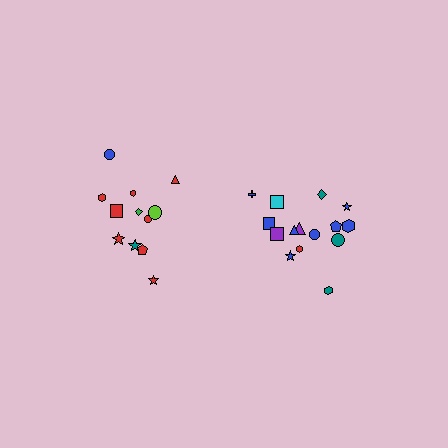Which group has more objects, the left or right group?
The right group.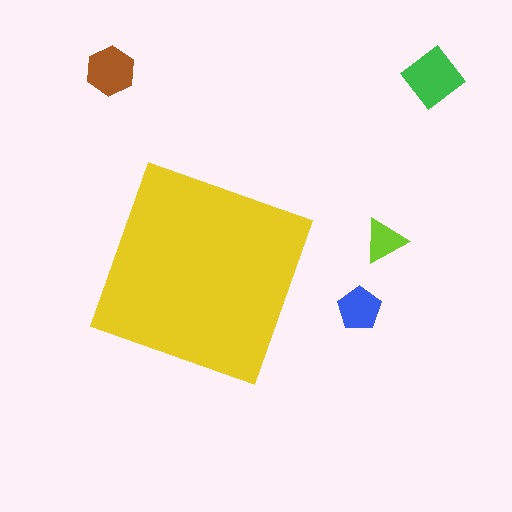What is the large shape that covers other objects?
A yellow square.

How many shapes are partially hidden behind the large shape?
0 shapes are partially hidden.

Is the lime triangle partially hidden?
No, the lime triangle is fully visible.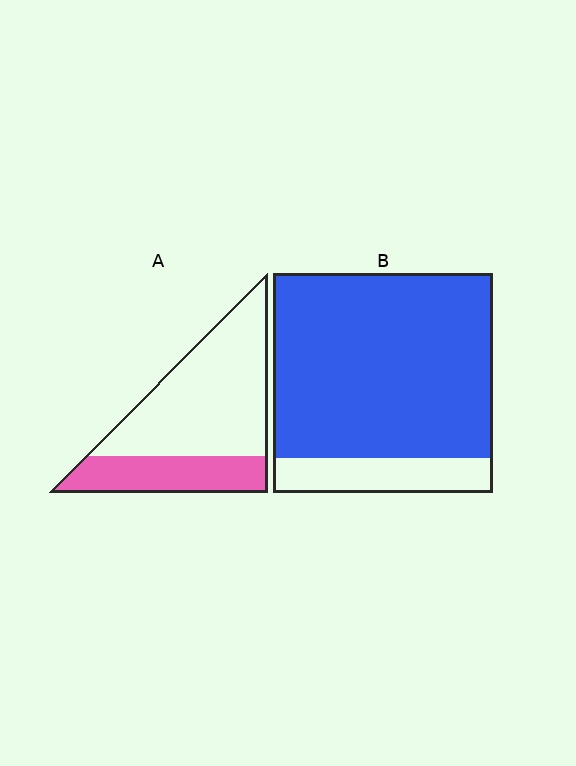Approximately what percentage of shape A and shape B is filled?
A is approximately 30% and B is approximately 85%.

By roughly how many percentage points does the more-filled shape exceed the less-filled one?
By roughly 55 percentage points (B over A).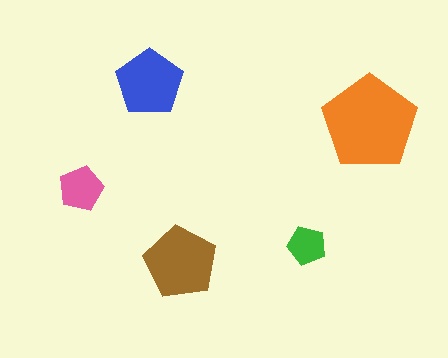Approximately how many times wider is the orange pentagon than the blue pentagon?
About 1.5 times wider.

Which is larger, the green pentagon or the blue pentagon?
The blue one.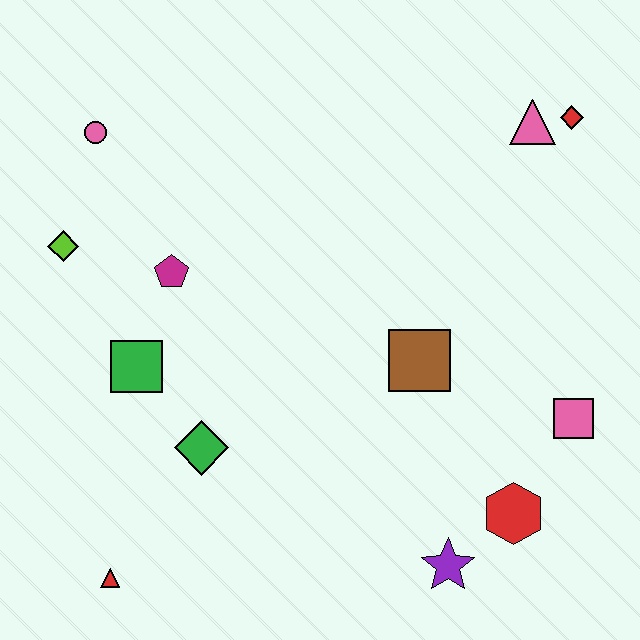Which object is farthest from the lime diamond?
The pink square is farthest from the lime diamond.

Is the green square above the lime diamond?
No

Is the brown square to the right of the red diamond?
No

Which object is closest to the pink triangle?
The red diamond is closest to the pink triangle.